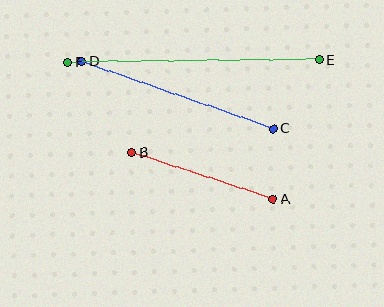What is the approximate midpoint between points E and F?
The midpoint is at approximately (194, 61) pixels.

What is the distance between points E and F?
The distance is approximately 252 pixels.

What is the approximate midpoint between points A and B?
The midpoint is at approximately (202, 176) pixels.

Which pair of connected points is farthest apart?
Points E and F are farthest apart.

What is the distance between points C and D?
The distance is approximately 203 pixels.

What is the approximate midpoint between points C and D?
The midpoint is at approximately (178, 95) pixels.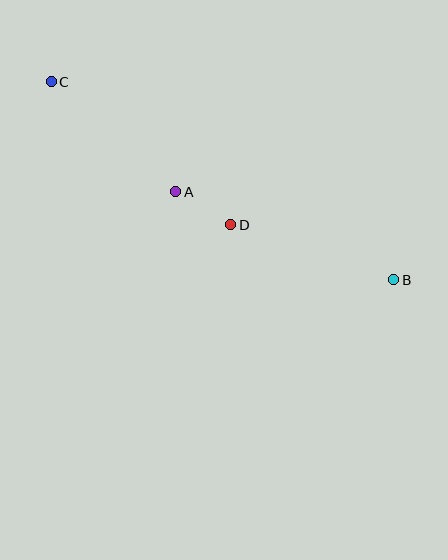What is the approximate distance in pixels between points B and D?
The distance between B and D is approximately 172 pixels.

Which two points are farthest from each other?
Points B and C are farthest from each other.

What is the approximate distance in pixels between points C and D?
The distance between C and D is approximately 229 pixels.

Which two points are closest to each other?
Points A and D are closest to each other.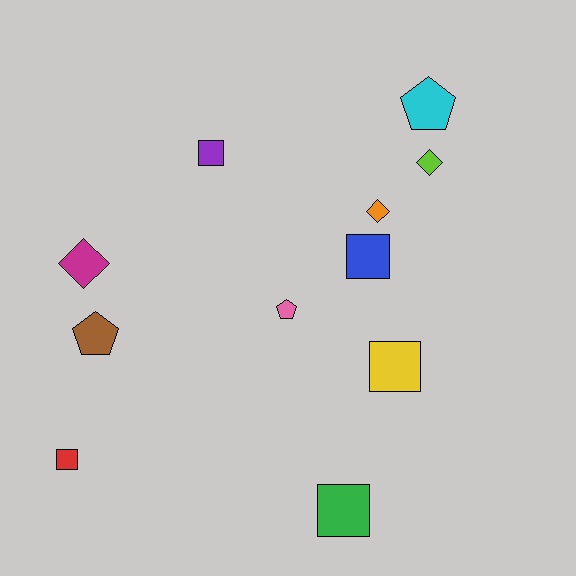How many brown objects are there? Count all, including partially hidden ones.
There is 1 brown object.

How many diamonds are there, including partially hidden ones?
There are 3 diamonds.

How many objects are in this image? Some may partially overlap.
There are 11 objects.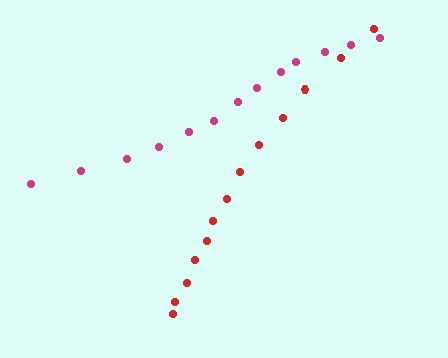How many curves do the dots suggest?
There are 2 distinct paths.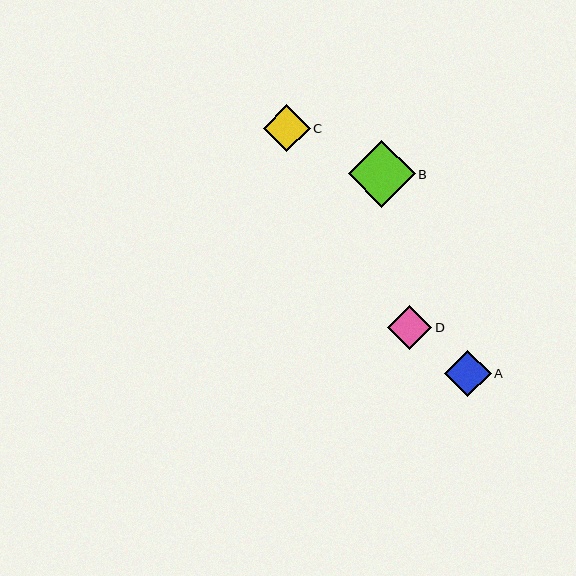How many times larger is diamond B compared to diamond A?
Diamond B is approximately 1.4 times the size of diamond A.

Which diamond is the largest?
Diamond B is the largest with a size of approximately 67 pixels.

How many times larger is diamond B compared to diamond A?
Diamond B is approximately 1.4 times the size of diamond A.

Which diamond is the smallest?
Diamond D is the smallest with a size of approximately 44 pixels.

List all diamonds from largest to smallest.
From largest to smallest: B, C, A, D.